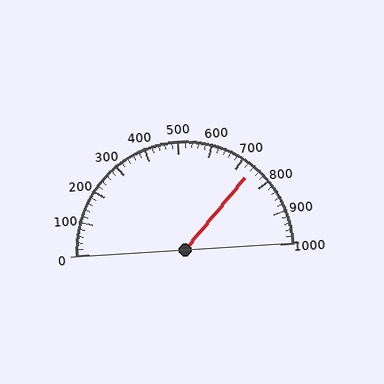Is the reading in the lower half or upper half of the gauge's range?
The reading is in the upper half of the range (0 to 1000).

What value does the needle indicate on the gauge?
The needle indicates approximately 740.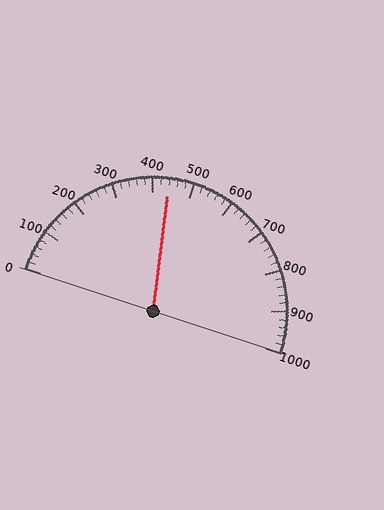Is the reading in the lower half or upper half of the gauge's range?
The reading is in the lower half of the range (0 to 1000).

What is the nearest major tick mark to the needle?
The nearest major tick mark is 400.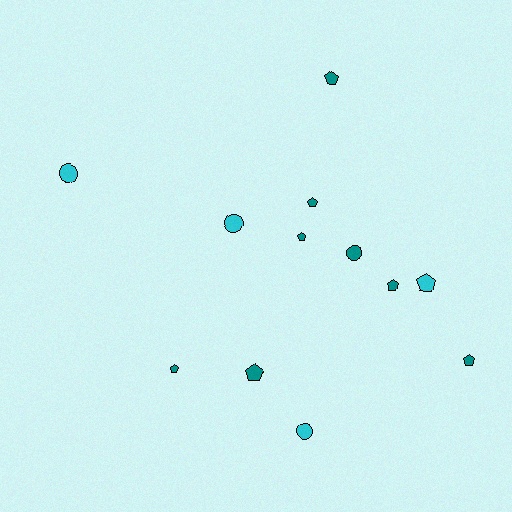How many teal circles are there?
There is 1 teal circle.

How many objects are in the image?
There are 12 objects.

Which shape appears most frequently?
Pentagon, with 8 objects.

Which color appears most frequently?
Teal, with 8 objects.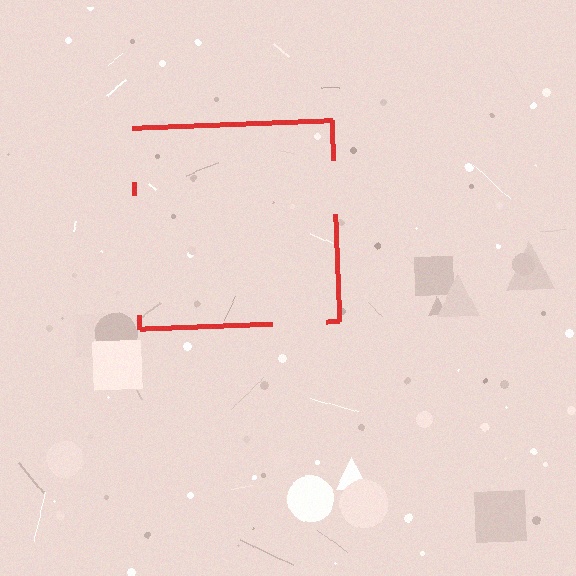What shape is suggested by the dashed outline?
The dashed outline suggests a square.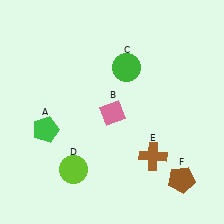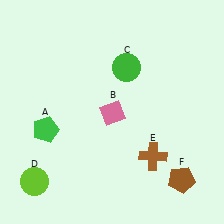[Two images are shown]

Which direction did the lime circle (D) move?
The lime circle (D) moved left.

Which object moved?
The lime circle (D) moved left.